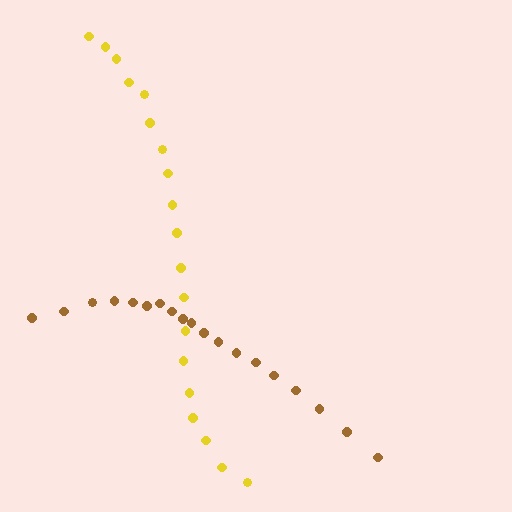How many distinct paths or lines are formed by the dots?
There are 2 distinct paths.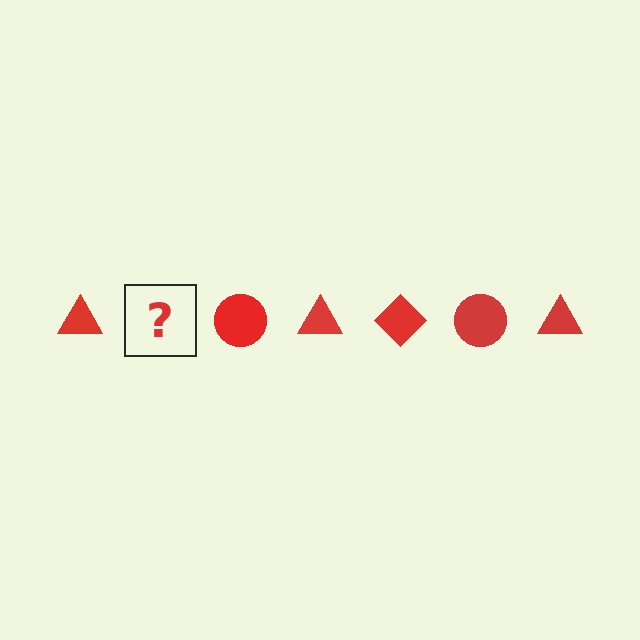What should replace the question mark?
The question mark should be replaced with a red diamond.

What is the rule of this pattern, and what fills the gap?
The rule is that the pattern cycles through triangle, diamond, circle shapes in red. The gap should be filled with a red diamond.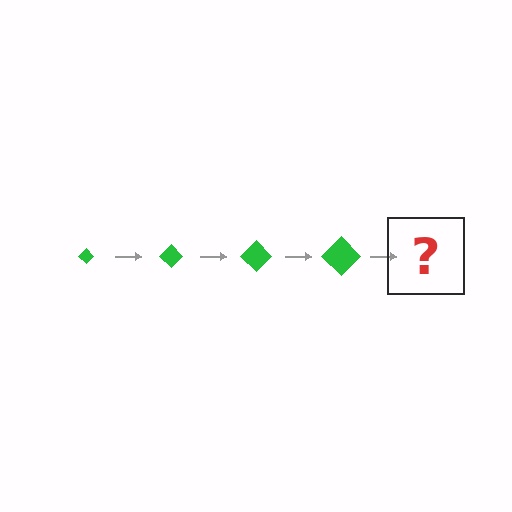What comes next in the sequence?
The next element should be a green diamond, larger than the previous one.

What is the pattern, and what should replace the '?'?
The pattern is that the diamond gets progressively larger each step. The '?' should be a green diamond, larger than the previous one.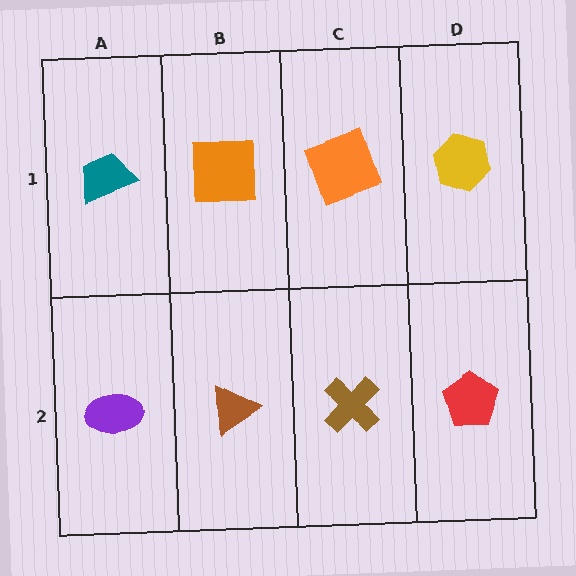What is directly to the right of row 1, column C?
A yellow hexagon.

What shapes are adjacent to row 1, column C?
A brown cross (row 2, column C), an orange square (row 1, column B), a yellow hexagon (row 1, column D).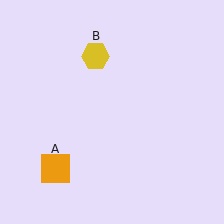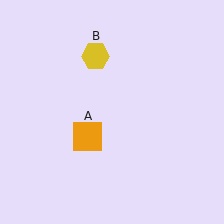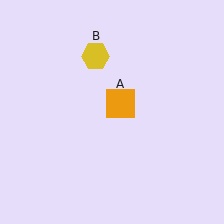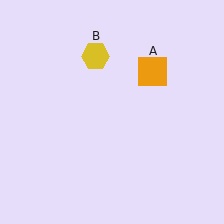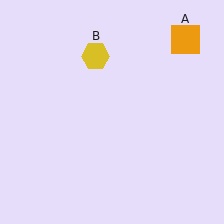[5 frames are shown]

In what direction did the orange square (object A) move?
The orange square (object A) moved up and to the right.